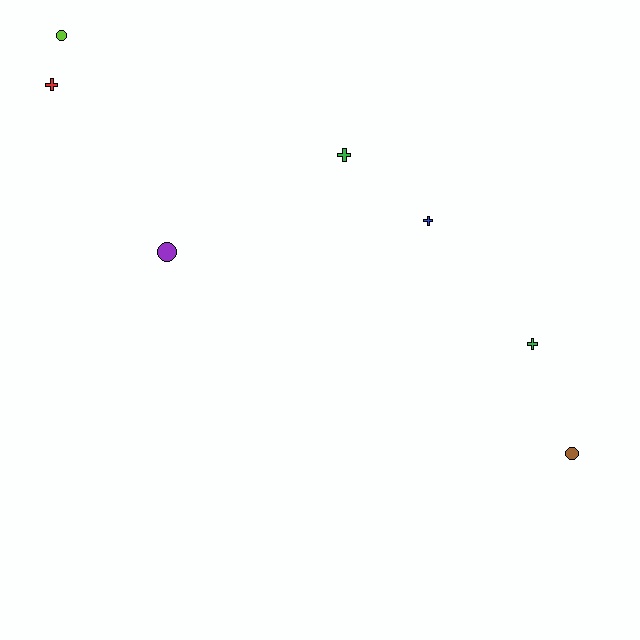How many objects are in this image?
There are 7 objects.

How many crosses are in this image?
There are 4 crosses.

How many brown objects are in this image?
There is 1 brown object.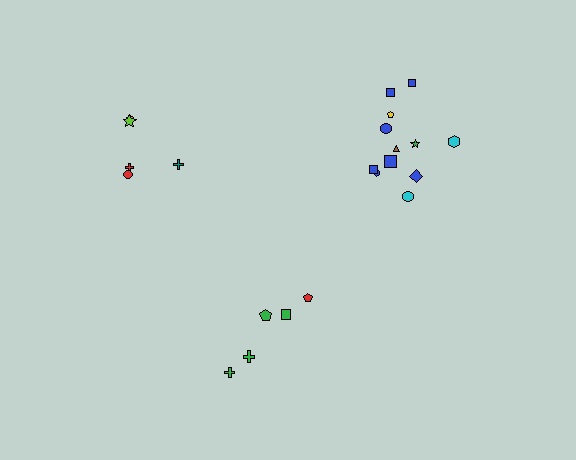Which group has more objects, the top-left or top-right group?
The top-right group.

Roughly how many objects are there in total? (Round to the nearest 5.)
Roughly 20 objects in total.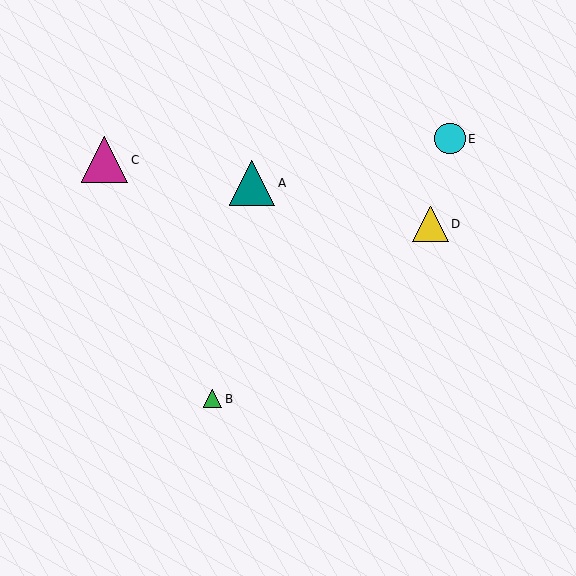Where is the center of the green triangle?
The center of the green triangle is at (213, 399).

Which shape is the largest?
The magenta triangle (labeled C) is the largest.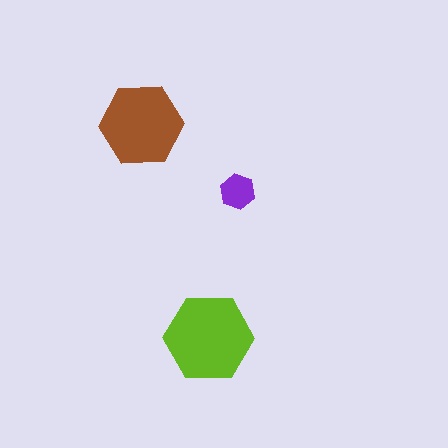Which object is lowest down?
The lime hexagon is bottommost.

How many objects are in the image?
There are 3 objects in the image.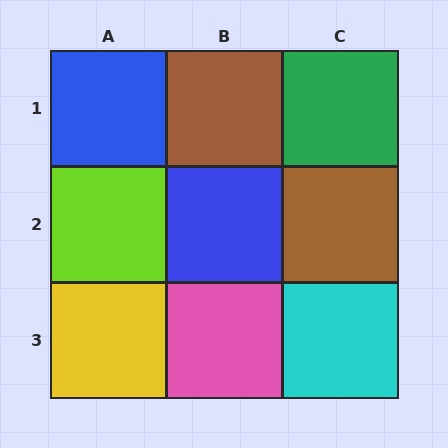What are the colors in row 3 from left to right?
Yellow, pink, cyan.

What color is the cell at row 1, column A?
Blue.